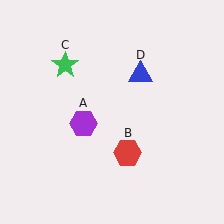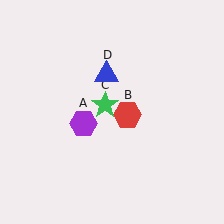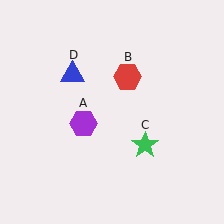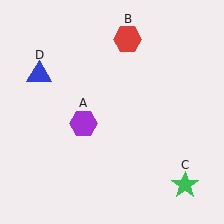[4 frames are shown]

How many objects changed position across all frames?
3 objects changed position: red hexagon (object B), green star (object C), blue triangle (object D).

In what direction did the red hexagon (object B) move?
The red hexagon (object B) moved up.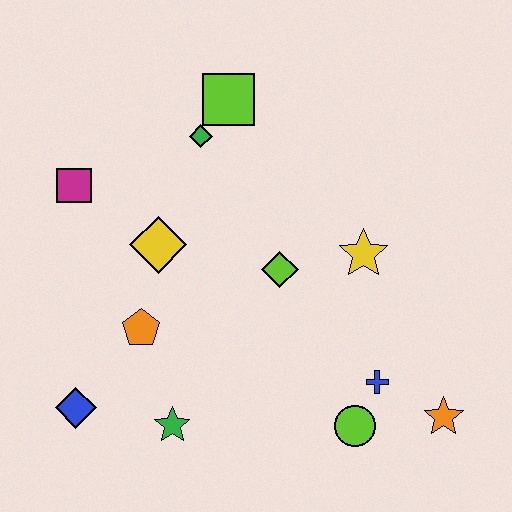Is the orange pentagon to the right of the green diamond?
No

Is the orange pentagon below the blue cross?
No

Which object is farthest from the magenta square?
The orange star is farthest from the magenta square.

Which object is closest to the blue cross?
The lime circle is closest to the blue cross.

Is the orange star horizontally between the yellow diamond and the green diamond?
No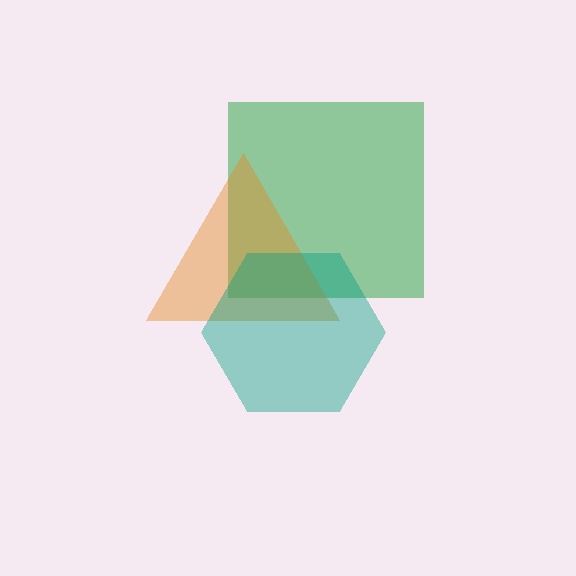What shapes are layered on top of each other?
The layered shapes are: a green square, an orange triangle, a teal hexagon.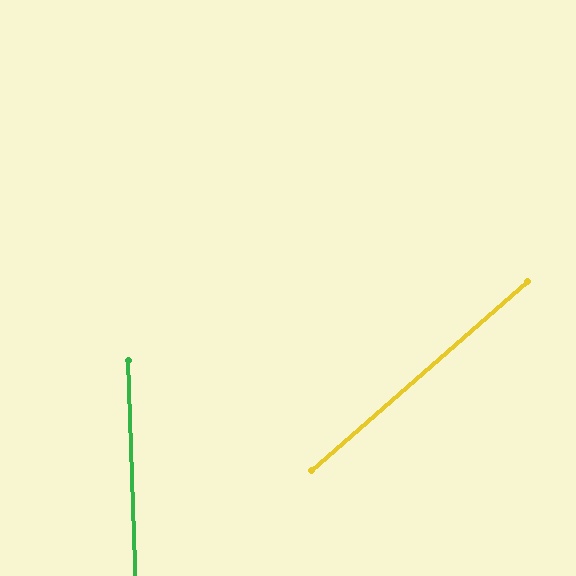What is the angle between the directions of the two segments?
Approximately 51 degrees.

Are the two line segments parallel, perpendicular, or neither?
Neither parallel nor perpendicular — they differ by about 51°.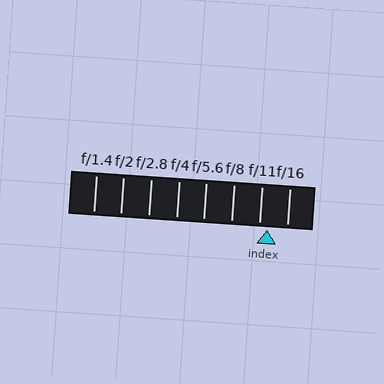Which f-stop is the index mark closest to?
The index mark is closest to f/11.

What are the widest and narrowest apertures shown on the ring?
The widest aperture shown is f/1.4 and the narrowest is f/16.